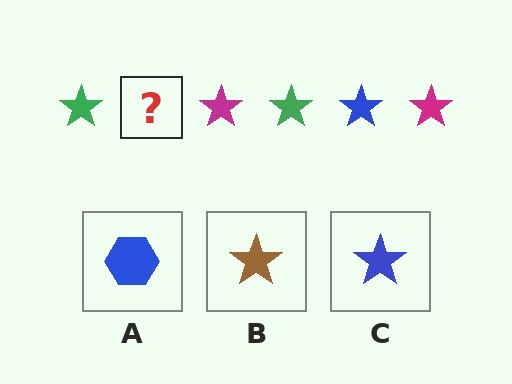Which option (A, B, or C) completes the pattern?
C.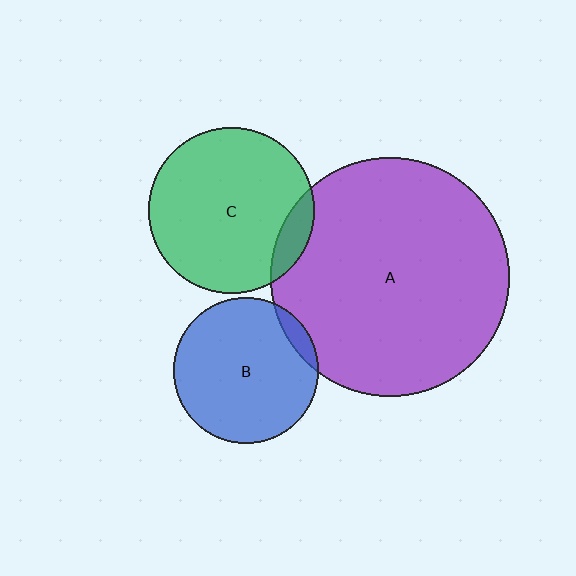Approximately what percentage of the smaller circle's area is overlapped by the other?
Approximately 5%.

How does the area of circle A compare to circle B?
Approximately 2.7 times.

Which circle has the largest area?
Circle A (purple).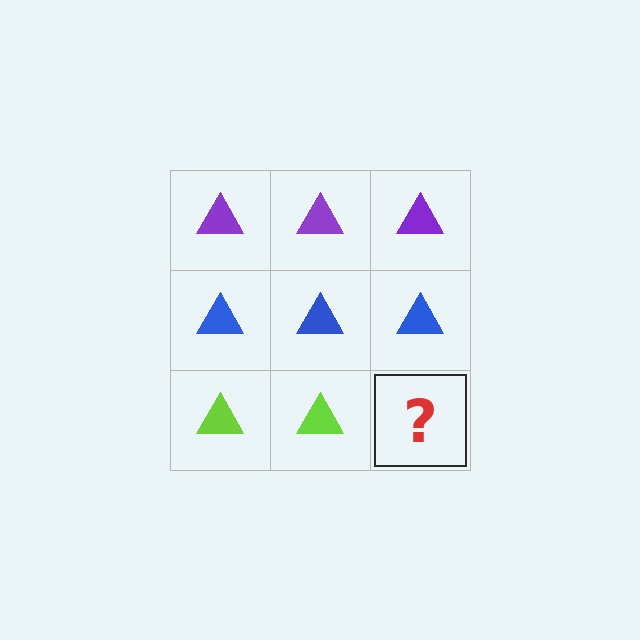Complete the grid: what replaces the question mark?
The question mark should be replaced with a lime triangle.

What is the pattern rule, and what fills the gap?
The rule is that each row has a consistent color. The gap should be filled with a lime triangle.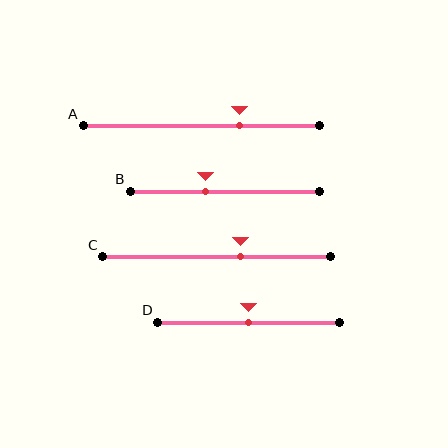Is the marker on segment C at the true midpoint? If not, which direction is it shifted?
No, the marker on segment C is shifted to the right by about 11% of the segment length.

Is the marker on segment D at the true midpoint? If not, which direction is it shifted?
Yes, the marker on segment D is at the true midpoint.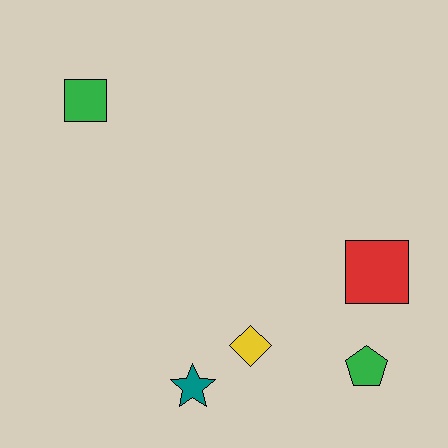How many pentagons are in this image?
There is 1 pentagon.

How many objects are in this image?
There are 5 objects.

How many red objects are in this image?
There is 1 red object.